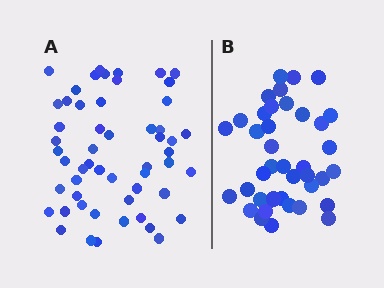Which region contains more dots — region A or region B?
Region A (the left region) has more dots.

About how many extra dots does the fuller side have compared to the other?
Region A has approximately 15 more dots than region B.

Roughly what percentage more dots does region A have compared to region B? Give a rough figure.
About 35% more.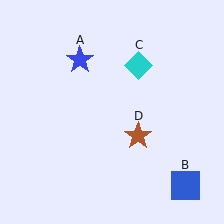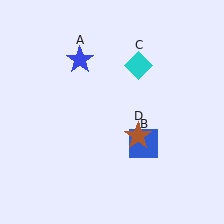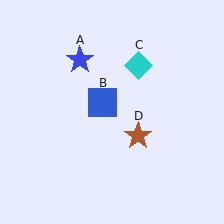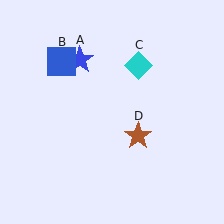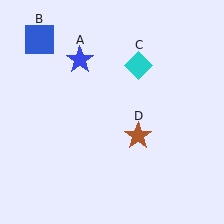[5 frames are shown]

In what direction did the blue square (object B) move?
The blue square (object B) moved up and to the left.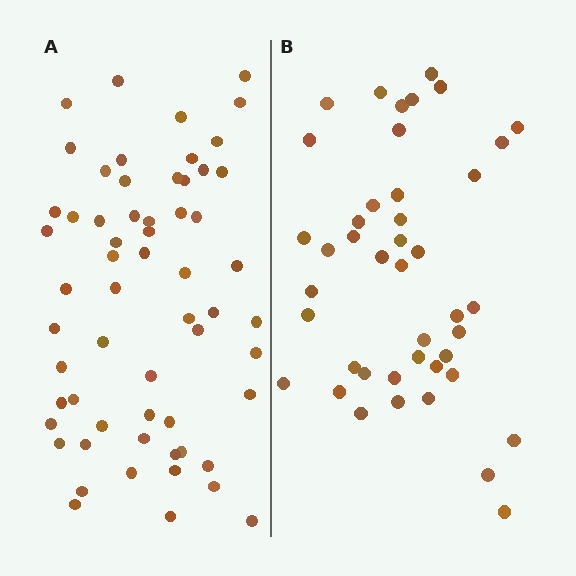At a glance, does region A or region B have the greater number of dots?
Region A (the left region) has more dots.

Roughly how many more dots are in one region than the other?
Region A has approximately 15 more dots than region B.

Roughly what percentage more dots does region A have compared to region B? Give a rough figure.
About 40% more.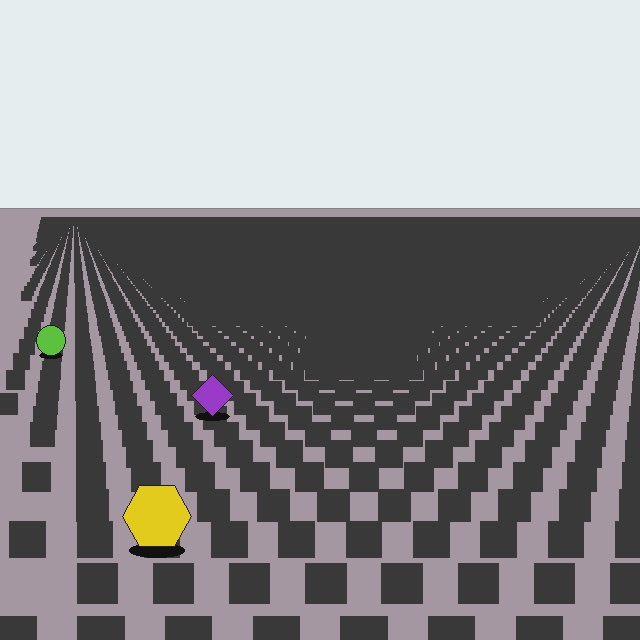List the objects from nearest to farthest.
From nearest to farthest: the yellow hexagon, the purple diamond, the lime circle.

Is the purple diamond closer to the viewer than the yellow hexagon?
No. The yellow hexagon is closer — you can tell from the texture gradient: the ground texture is coarser near it.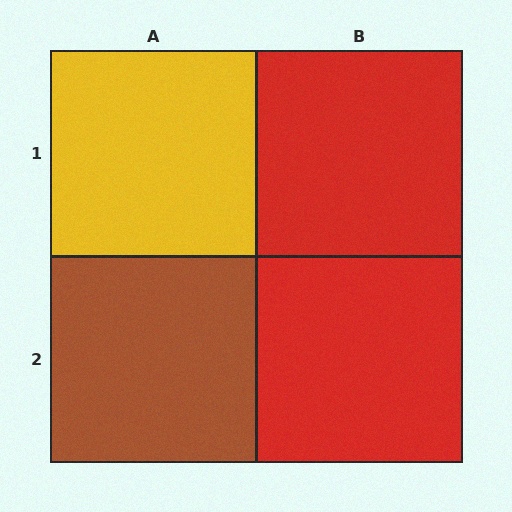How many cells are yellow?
1 cell is yellow.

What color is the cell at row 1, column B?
Red.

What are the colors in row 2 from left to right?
Brown, red.